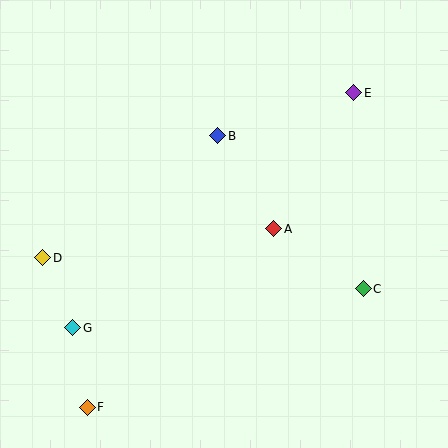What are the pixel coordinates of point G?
Point G is at (73, 328).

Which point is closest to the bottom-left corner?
Point F is closest to the bottom-left corner.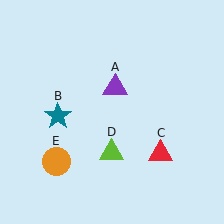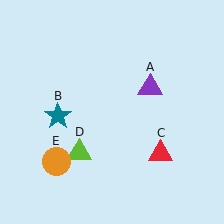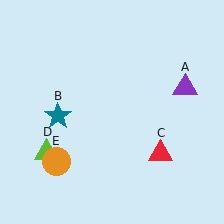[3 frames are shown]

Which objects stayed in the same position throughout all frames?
Teal star (object B) and red triangle (object C) and orange circle (object E) remained stationary.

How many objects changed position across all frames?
2 objects changed position: purple triangle (object A), lime triangle (object D).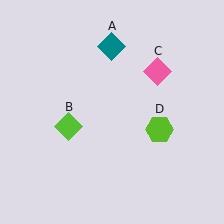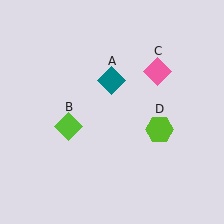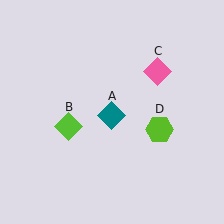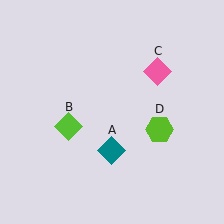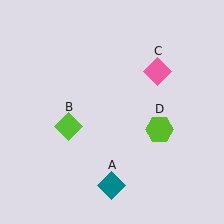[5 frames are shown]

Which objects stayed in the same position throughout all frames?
Lime diamond (object B) and pink diamond (object C) and lime hexagon (object D) remained stationary.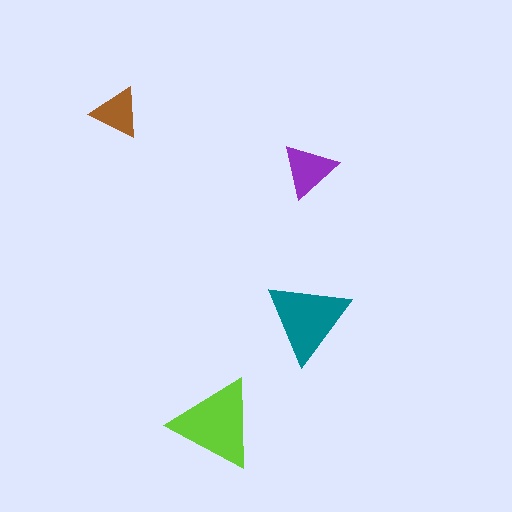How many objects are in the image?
There are 4 objects in the image.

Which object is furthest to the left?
The brown triangle is leftmost.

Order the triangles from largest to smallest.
the lime one, the teal one, the purple one, the brown one.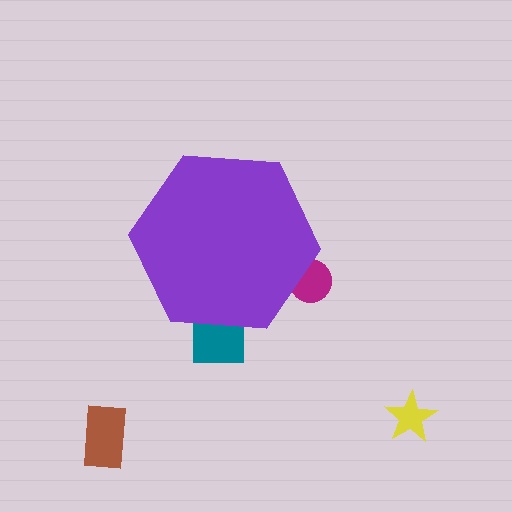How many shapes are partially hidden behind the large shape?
2 shapes are partially hidden.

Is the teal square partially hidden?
Yes, the teal square is partially hidden behind the purple hexagon.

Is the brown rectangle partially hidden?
No, the brown rectangle is fully visible.